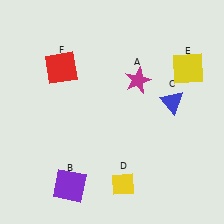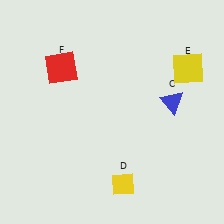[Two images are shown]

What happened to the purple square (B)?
The purple square (B) was removed in Image 2. It was in the bottom-left area of Image 1.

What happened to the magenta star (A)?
The magenta star (A) was removed in Image 2. It was in the top-right area of Image 1.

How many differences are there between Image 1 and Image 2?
There are 2 differences between the two images.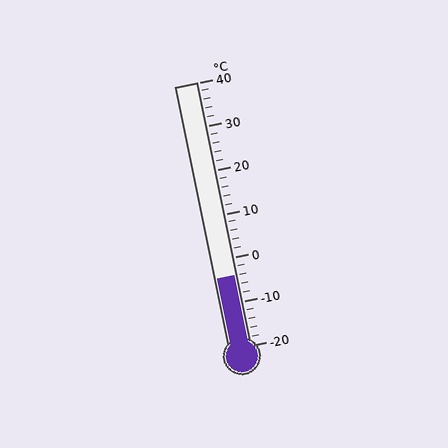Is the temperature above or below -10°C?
The temperature is above -10°C.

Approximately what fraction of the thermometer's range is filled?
The thermometer is filled to approximately 25% of its range.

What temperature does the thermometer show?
The thermometer shows approximately -4°C.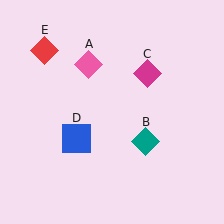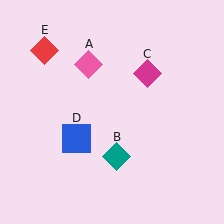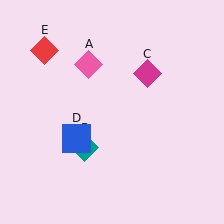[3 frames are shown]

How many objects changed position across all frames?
1 object changed position: teal diamond (object B).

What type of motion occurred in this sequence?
The teal diamond (object B) rotated clockwise around the center of the scene.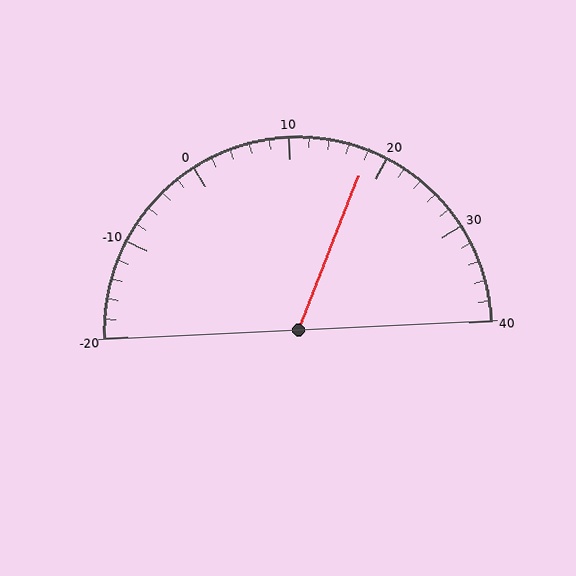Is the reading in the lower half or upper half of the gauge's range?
The reading is in the upper half of the range (-20 to 40).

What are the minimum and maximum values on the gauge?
The gauge ranges from -20 to 40.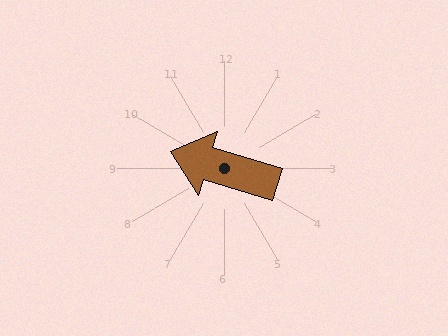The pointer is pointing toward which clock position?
Roughly 10 o'clock.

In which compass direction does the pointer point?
West.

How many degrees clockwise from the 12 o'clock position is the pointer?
Approximately 287 degrees.